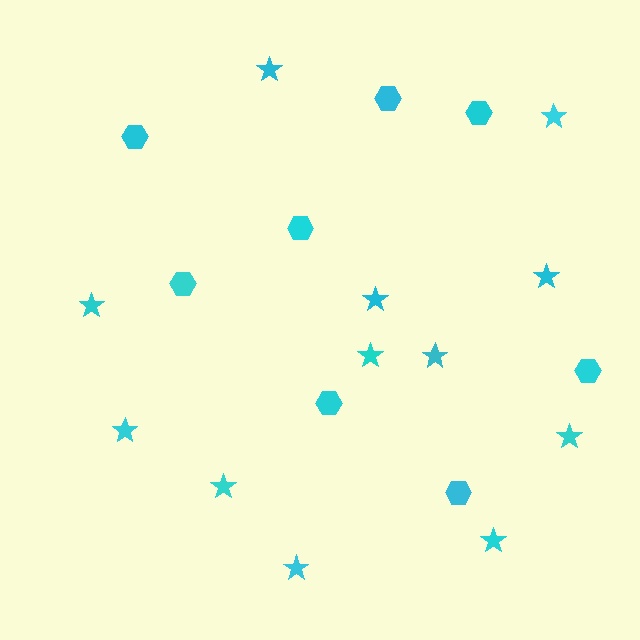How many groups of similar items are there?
There are 2 groups: one group of hexagons (8) and one group of stars (12).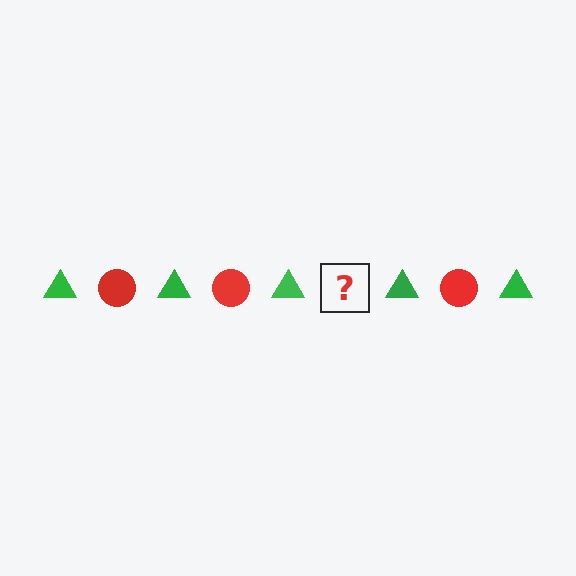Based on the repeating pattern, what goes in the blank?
The blank should be a red circle.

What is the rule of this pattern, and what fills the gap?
The rule is that the pattern alternates between green triangle and red circle. The gap should be filled with a red circle.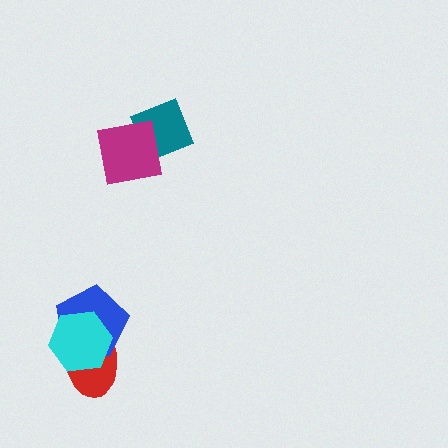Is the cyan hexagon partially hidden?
No, no other shape covers it.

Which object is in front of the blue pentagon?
The cyan hexagon is in front of the blue pentagon.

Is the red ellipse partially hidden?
Yes, it is partially covered by another shape.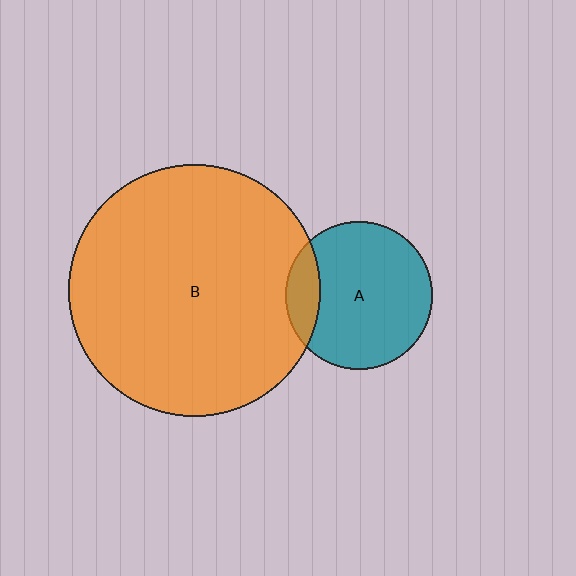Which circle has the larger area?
Circle B (orange).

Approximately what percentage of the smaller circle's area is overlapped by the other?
Approximately 15%.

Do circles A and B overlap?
Yes.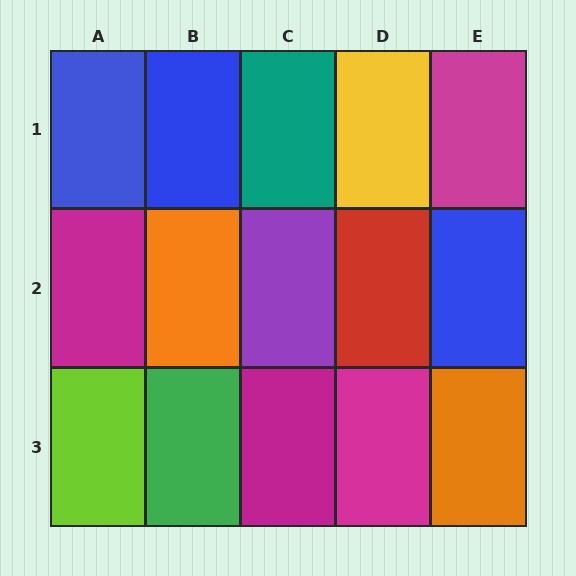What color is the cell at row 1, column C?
Teal.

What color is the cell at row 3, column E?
Orange.